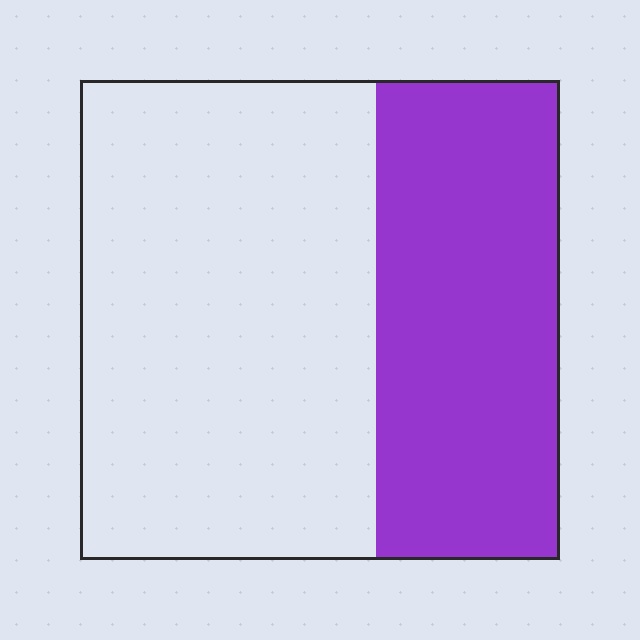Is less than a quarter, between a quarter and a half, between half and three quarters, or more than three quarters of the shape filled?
Between a quarter and a half.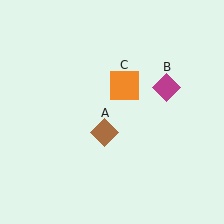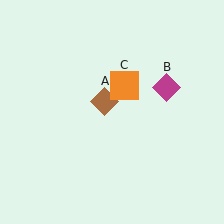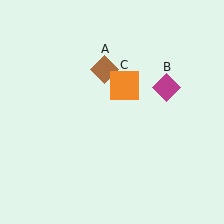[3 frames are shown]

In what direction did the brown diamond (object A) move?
The brown diamond (object A) moved up.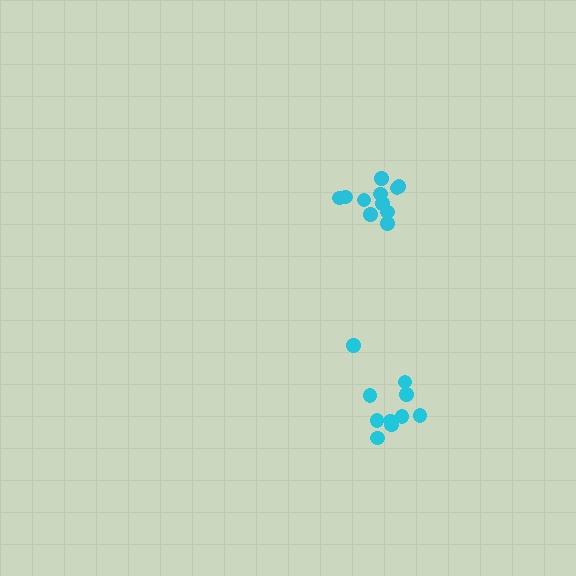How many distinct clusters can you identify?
There are 2 distinct clusters.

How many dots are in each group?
Group 1: 11 dots, Group 2: 10 dots (21 total).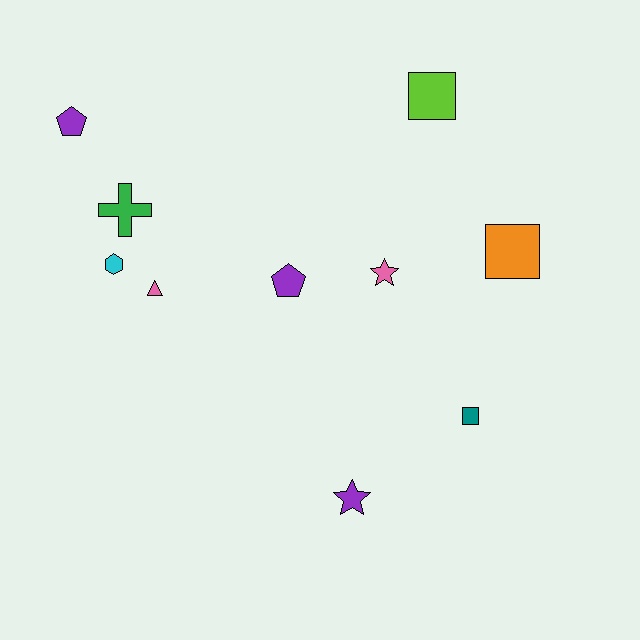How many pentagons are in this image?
There are 2 pentagons.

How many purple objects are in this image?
There are 3 purple objects.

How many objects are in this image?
There are 10 objects.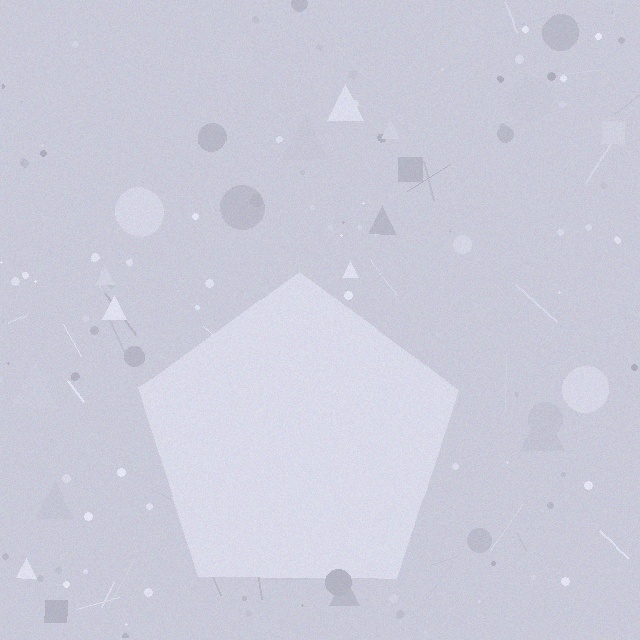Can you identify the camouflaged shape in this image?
The camouflaged shape is a pentagon.